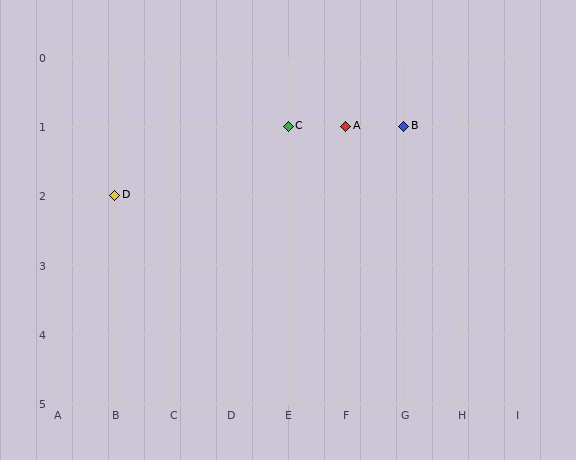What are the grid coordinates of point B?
Point B is at grid coordinates (G, 1).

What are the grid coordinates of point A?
Point A is at grid coordinates (F, 1).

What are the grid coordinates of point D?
Point D is at grid coordinates (B, 2).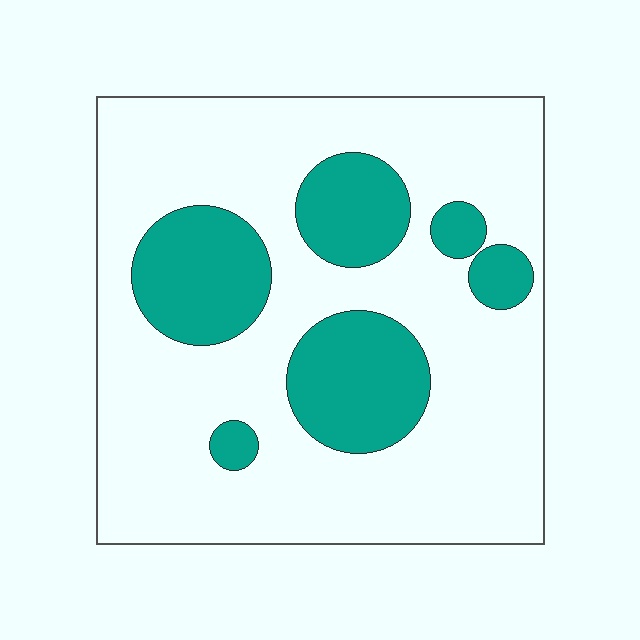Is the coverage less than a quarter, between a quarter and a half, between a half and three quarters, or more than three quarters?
Between a quarter and a half.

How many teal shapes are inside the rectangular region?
6.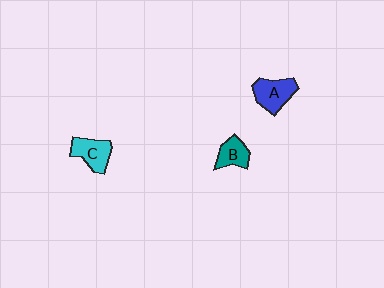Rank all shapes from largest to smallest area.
From largest to smallest: A (blue), C (cyan), B (teal).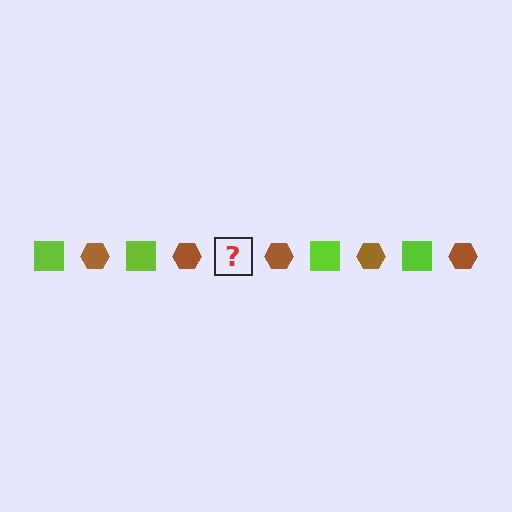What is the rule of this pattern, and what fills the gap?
The rule is that the pattern alternates between lime square and brown hexagon. The gap should be filled with a lime square.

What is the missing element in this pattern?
The missing element is a lime square.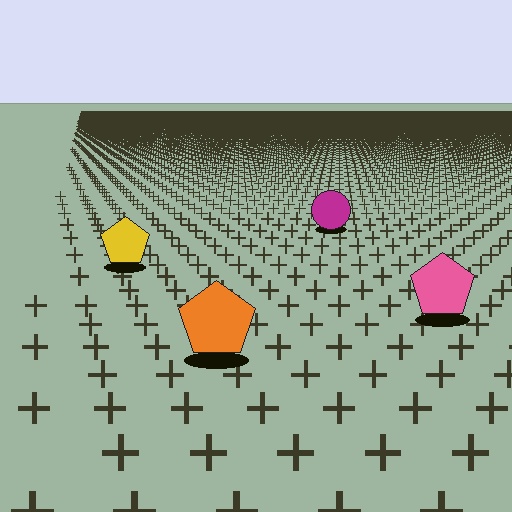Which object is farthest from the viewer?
The magenta circle is farthest from the viewer. It appears smaller and the ground texture around it is denser.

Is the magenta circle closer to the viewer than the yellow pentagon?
No. The yellow pentagon is closer — you can tell from the texture gradient: the ground texture is coarser near it.